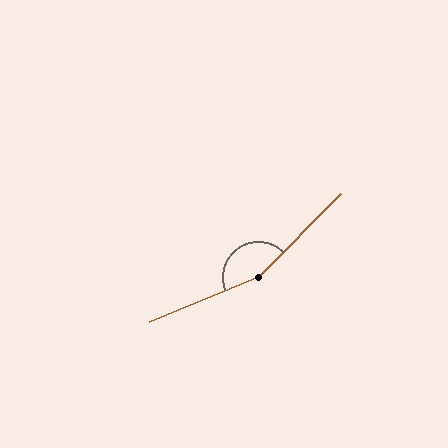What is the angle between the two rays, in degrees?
Approximately 157 degrees.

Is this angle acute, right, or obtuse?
It is obtuse.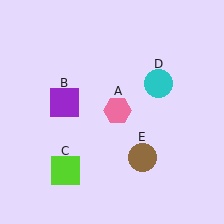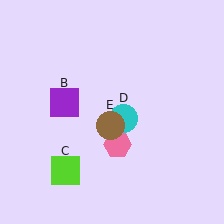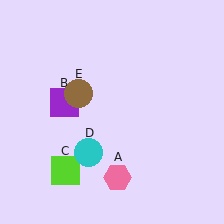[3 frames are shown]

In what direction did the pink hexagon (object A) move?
The pink hexagon (object A) moved down.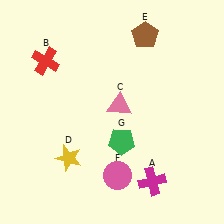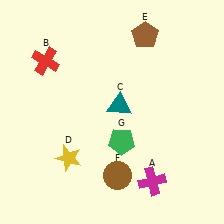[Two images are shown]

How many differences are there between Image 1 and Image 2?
There are 2 differences between the two images.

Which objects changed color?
C changed from pink to teal. F changed from pink to brown.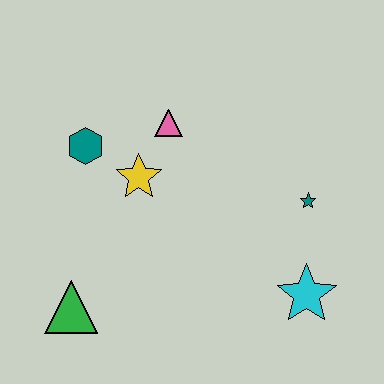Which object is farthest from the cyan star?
The teal hexagon is farthest from the cyan star.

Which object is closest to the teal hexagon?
The yellow star is closest to the teal hexagon.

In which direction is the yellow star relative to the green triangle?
The yellow star is above the green triangle.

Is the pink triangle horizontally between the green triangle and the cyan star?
Yes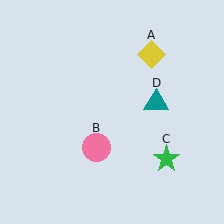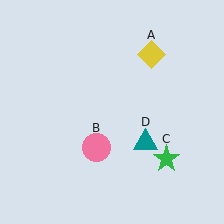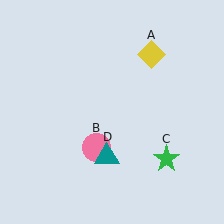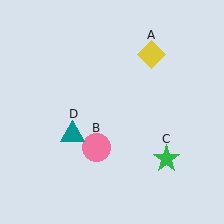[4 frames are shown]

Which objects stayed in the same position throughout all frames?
Yellow diamond (object A) and pink circle (object B) and green star (object C) remained stationary.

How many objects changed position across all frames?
1 object changed position: teal triangle (object D).